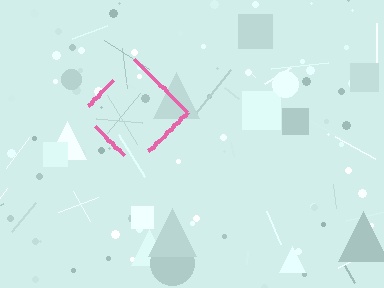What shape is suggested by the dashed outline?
The dashed outline suggests a diamond.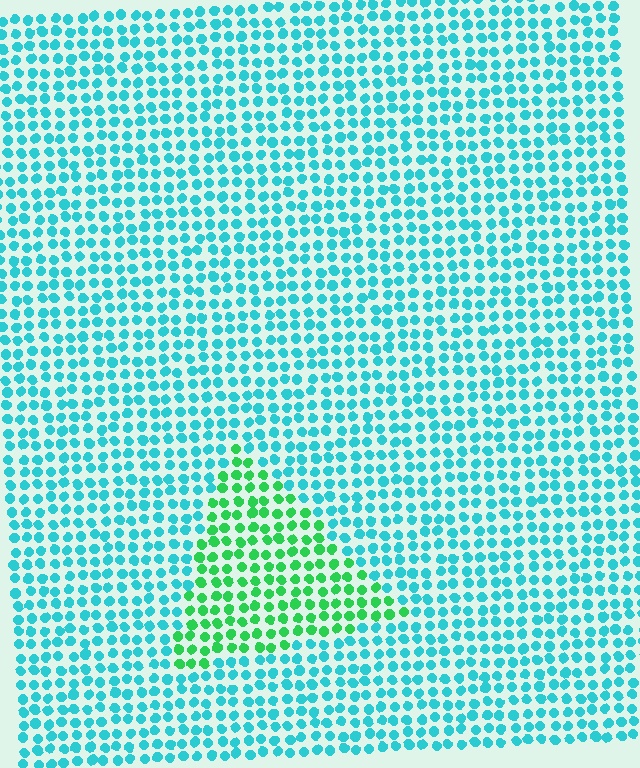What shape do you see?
I see a triangle.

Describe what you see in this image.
The image is filled with small cyan elements in a uniform arrangement. A triangle-shaped region is visible where the elements are tinted to a slightly different hue, forming a subtle color boundary.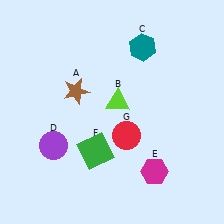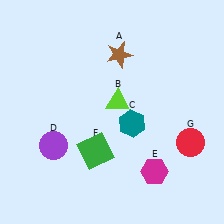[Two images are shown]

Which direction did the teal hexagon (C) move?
The teal hexagon (C) moved down.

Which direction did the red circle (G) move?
The red circle (G) moved right.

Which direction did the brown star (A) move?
The brown star (A) moved right.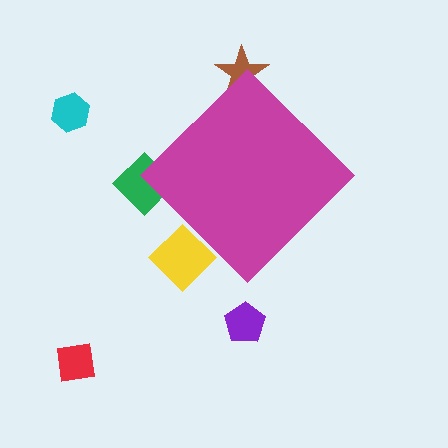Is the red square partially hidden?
No, the red square is fully visible.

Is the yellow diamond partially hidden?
Yes, the yellow diamond is partially hidden behind the magenta diamond.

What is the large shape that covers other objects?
A magenta diamond.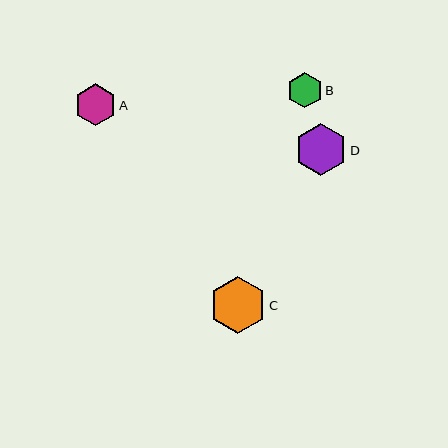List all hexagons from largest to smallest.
From largest to smallest: C, D, A, B.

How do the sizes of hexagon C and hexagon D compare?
Hexagon C and hexagon D are approximately the same size.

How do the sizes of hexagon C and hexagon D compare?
Hexagon C and hexagon D are approximately the same size.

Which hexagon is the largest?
Hexagon C is the largest with a size of approximately 56 pixels.